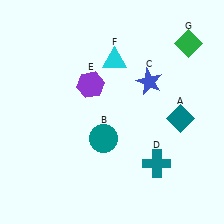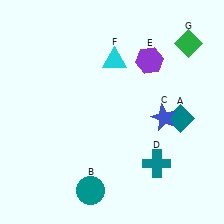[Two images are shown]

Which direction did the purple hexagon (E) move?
The purple hexagon (E) moved right.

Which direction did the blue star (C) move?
The blue star (C) moved down.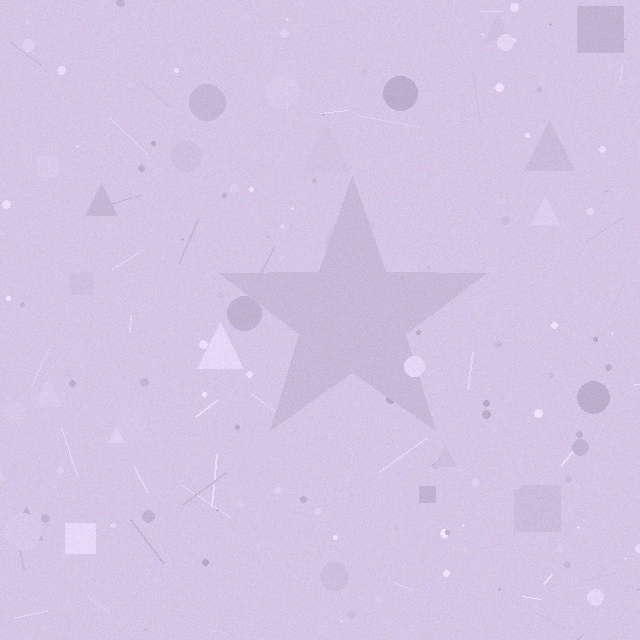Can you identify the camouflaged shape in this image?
The camouflaged shape is a star.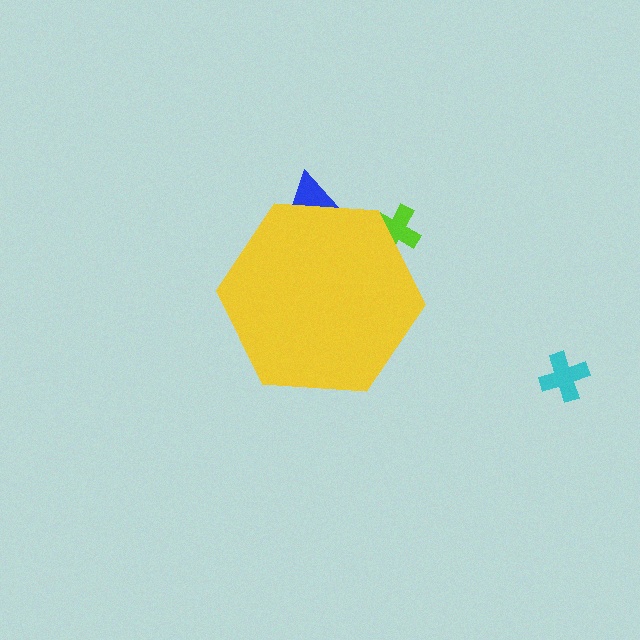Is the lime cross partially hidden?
Yes, the lime cross is partially hidden behind the yellow hexagon.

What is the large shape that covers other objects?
A yellow hexagon.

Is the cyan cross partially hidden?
No, the cyan cross is fully visible.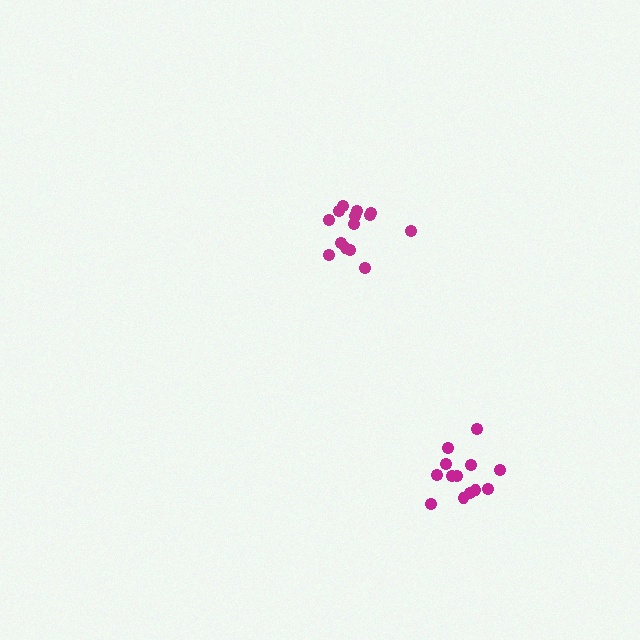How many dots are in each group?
Group 1: 13 dots, Group 2: 14 dots (27 total).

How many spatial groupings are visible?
There are 2 spatial groupings.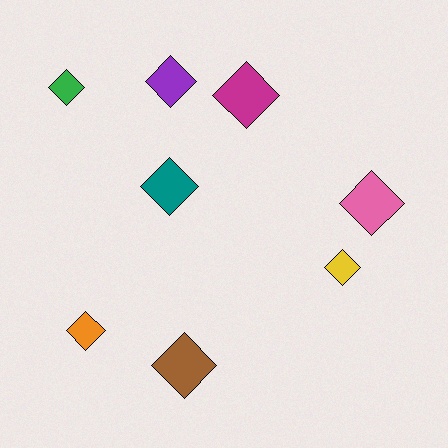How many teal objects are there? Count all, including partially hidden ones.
There is 1 teal object.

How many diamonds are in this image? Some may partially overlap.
There are 8 diamonds.